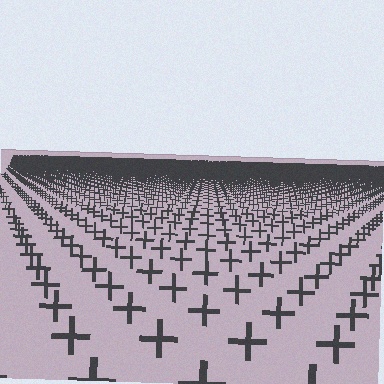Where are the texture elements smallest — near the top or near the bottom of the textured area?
Near the top.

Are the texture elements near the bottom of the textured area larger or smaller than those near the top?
Larger. Near the bottom, elements are closer to the viewer and appear at a bigger on-screen size.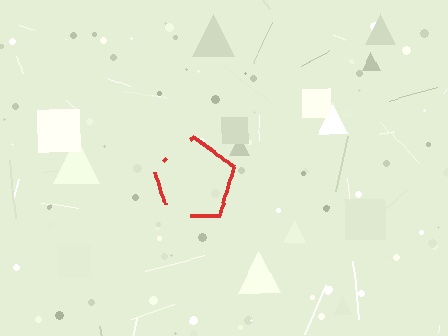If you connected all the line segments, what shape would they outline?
They would outline a pentagon.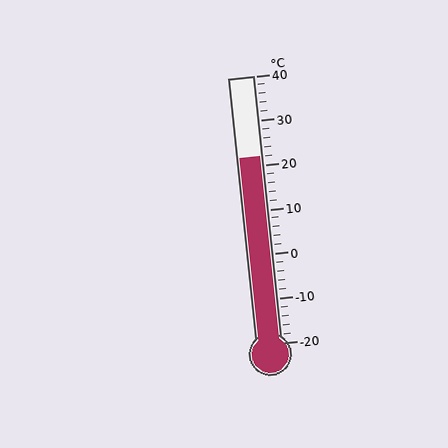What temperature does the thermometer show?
The thermometer shows approximately 22°C.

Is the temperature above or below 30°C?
The temperature is below 30°C.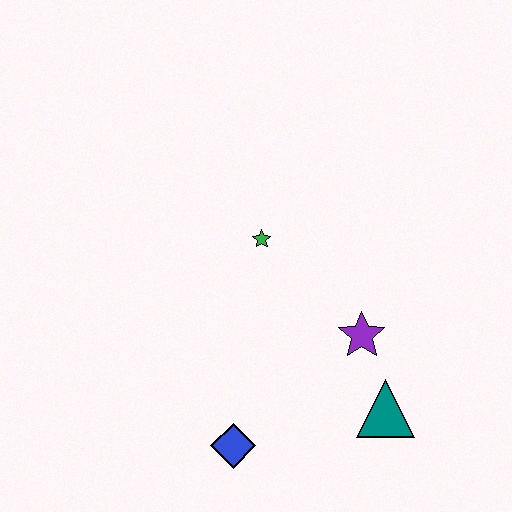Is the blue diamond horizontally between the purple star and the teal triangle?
No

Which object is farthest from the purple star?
The blue diamond is farthest from the purple star.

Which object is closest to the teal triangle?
The purple star is closest to the teal triangle.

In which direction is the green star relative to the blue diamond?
The green star is above the blue diamond.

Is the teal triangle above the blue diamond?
Yes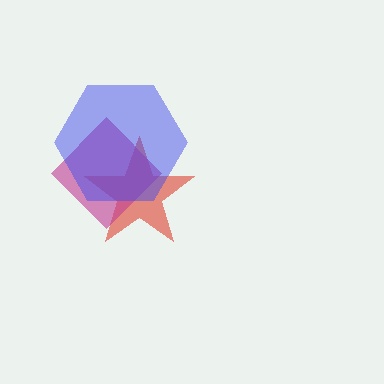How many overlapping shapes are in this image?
There are 3 overlapping shapes in the image.